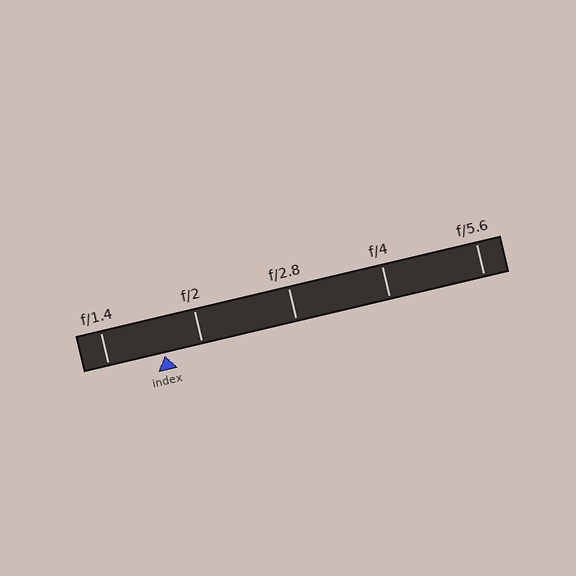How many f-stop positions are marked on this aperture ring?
There are 5 f-stop positions marked.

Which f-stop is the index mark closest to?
The index mark is closest to f/2.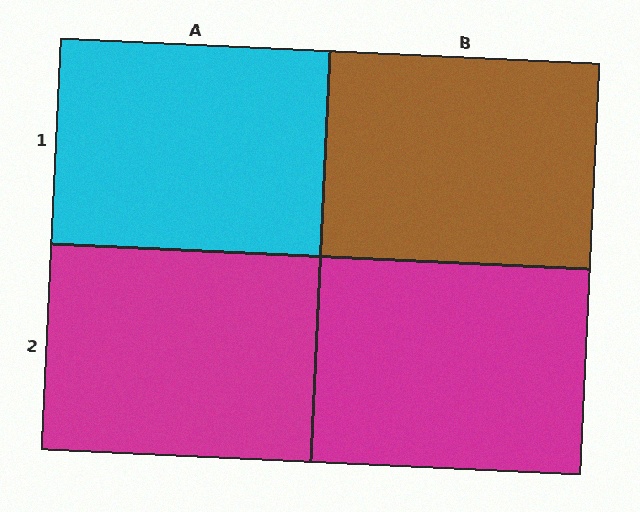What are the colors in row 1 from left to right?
Cyan, brown.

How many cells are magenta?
2 cells are magenta.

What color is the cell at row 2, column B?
Magenta.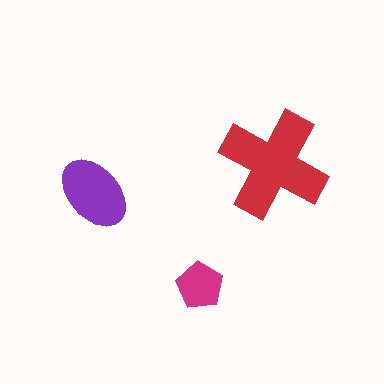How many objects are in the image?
There are 3 objects in the image.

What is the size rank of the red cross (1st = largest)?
1st.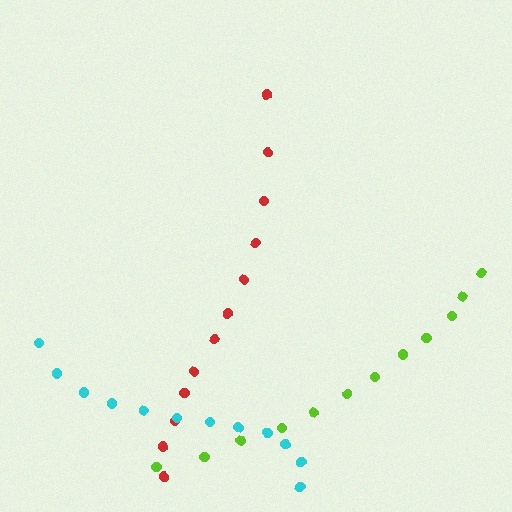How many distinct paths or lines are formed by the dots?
There are 3 distinct paths.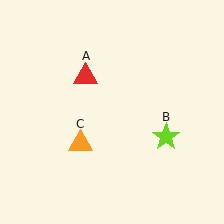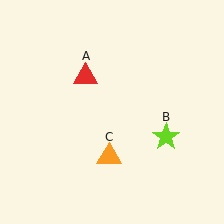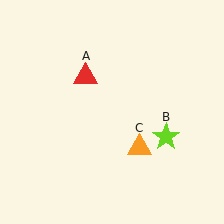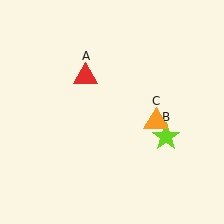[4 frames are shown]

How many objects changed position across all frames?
1 object changed position: orange triangle (object C).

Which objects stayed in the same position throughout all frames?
Red triangle (object A) and lime star (object B) remained stationary.